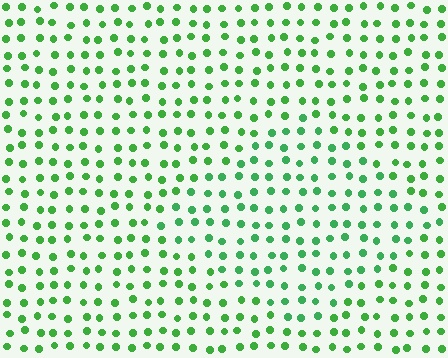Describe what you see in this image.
The image is filled with small green elements in a uniform arrangement. A diamond-shaped region is visible where the elements are tinted to a slightly different hue, forming a subtle color boundary.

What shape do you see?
I see a diamond.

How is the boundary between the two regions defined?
The boundary is defined purely by a slight shift in hue (about 17 degrees). Spacing, size, and orientation are identical on both sides.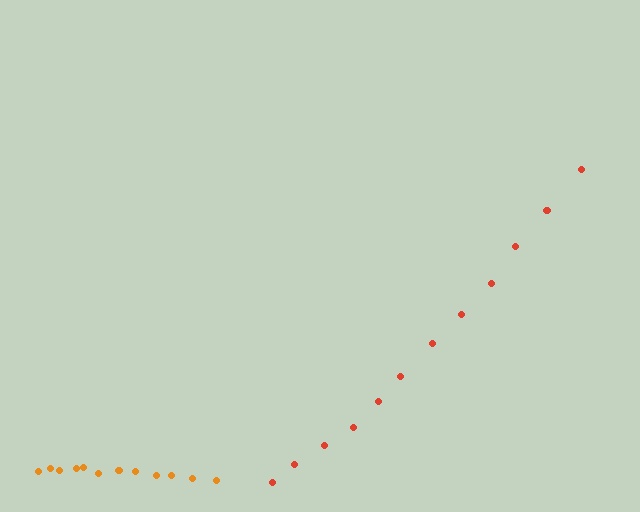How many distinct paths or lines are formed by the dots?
There are 2 distinct paths.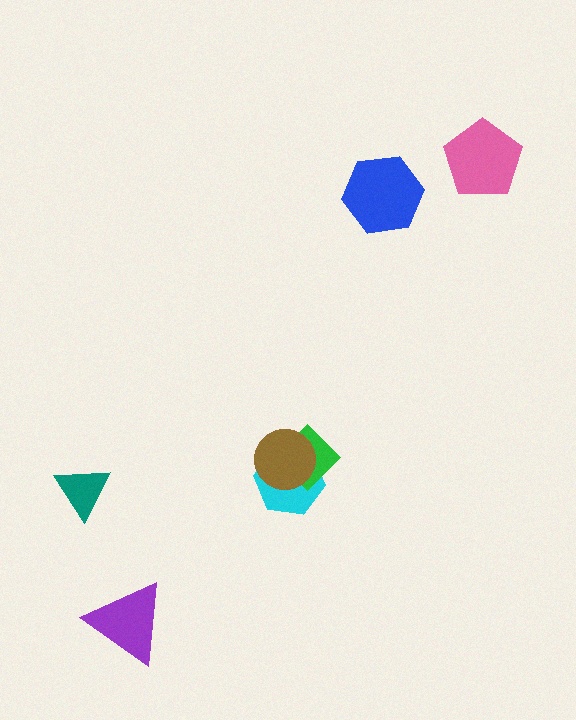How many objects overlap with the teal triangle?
0 objects overlap with the teal triangle.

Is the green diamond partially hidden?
Yes, it is partially covered by another shape.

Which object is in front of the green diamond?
The brown circle is in front of the green diamond.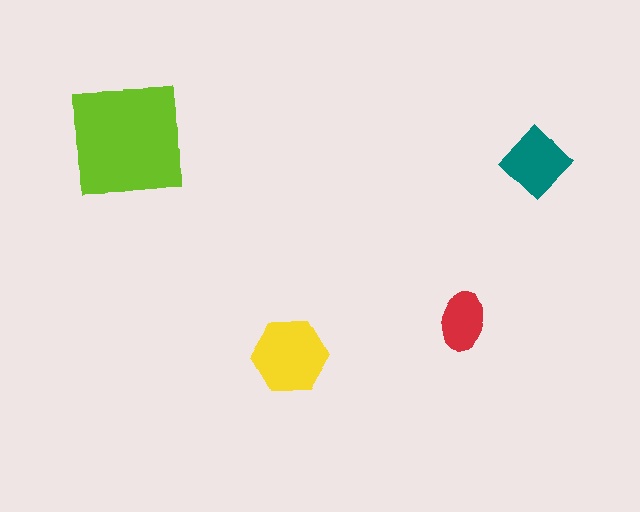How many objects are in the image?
There are 4 objects in the image.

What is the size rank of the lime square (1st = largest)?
1st.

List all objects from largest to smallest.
The lime square, the yellow hexagon, the teal diamond, the red ellipse.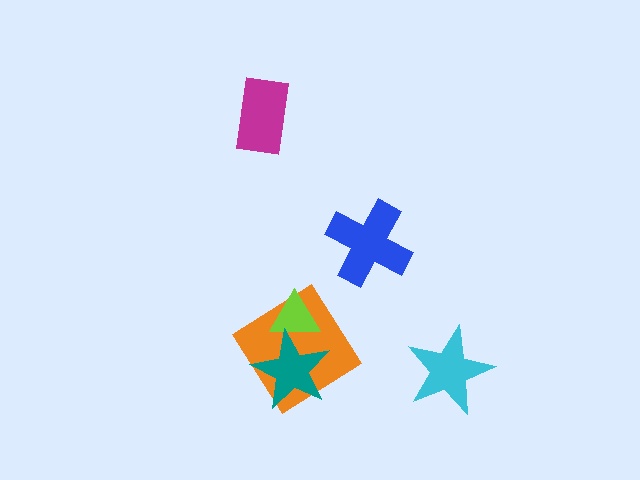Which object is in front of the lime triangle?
The teal star is in front of the lime triangle.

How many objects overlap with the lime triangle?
2 objects overlap with the lime triangle.